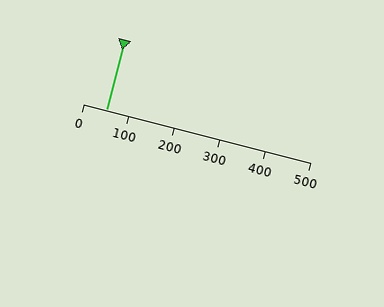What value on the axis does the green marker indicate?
The marker indicates approximately 50.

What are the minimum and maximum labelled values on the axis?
The axis runs from 0 to 500.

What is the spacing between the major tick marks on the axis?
The major ticks are spaced 100 apart.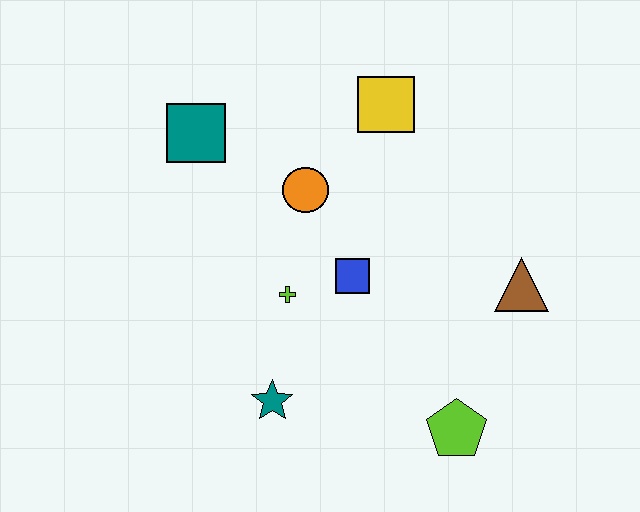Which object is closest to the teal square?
The orange circle is closest to the teal square.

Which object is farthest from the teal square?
The lime pentagon is farthest from the teal square.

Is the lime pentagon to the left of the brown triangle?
Yes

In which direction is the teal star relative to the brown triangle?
The teal star is to the left of the brown triangle.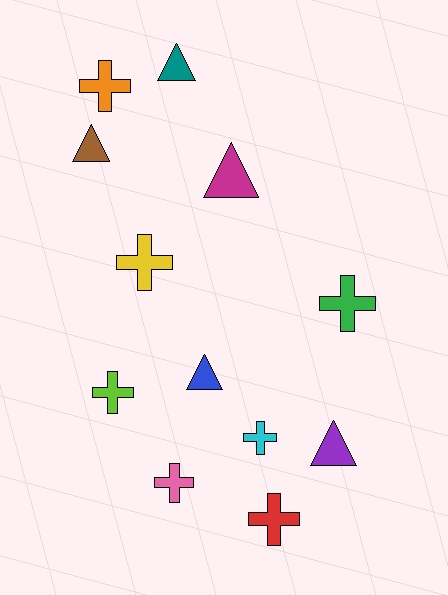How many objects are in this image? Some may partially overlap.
There are 12 objects.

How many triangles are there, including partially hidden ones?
There are 5 triangles.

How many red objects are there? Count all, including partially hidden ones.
There is 1 red object.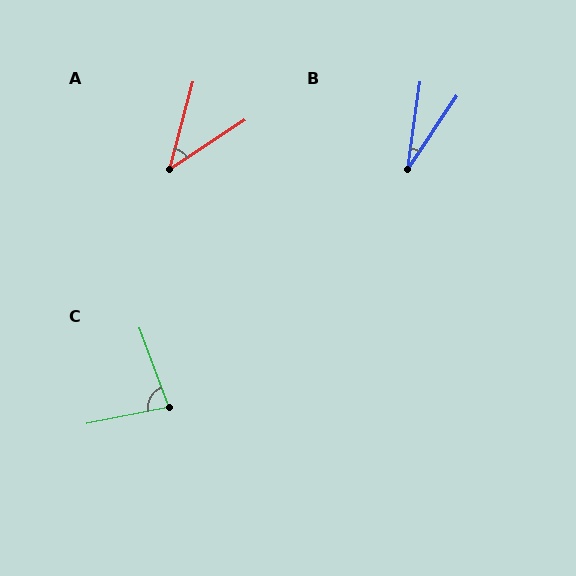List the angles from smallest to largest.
B (26°), A (42°), C (81°).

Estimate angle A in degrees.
Approximately 42 degrees.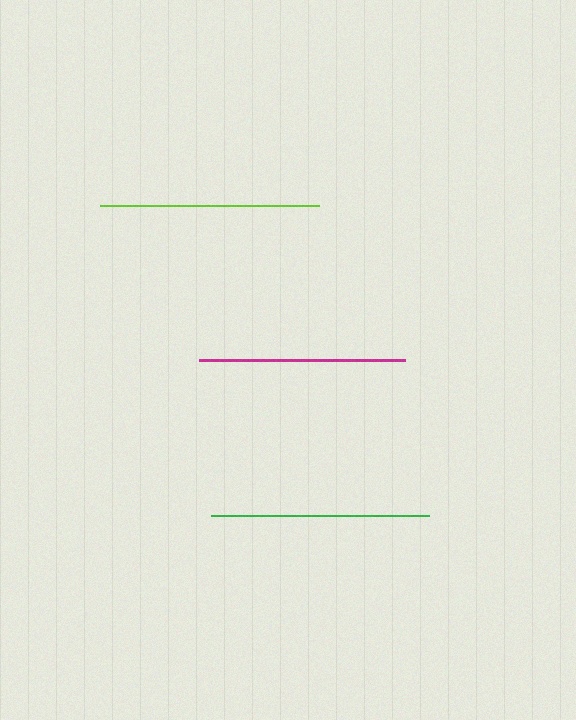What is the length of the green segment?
The green segment is approximately 217 pixels long.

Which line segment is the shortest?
The magenta line is the shortest at approximately 205 pixels.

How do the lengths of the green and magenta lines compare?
The green and magenta lines are approximately the same length.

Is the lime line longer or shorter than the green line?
The lime line is longer than the green line.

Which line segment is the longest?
The lime line is the longest at approximately 219 pixels.